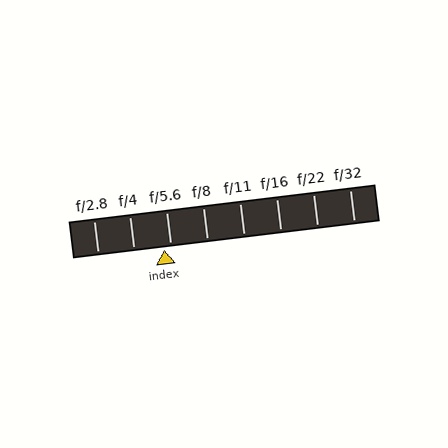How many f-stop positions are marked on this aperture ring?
There are 8 f-stop positions marked.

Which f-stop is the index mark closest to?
The index mark is closest to f/5.6.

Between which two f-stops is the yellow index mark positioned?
The index mark is between f/4 and f/5.6.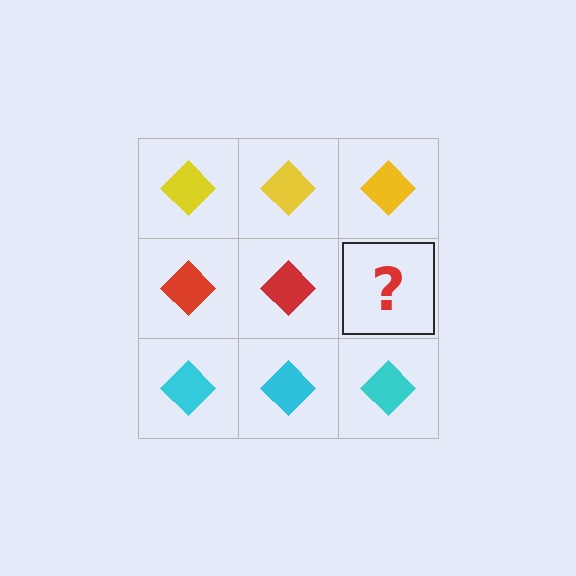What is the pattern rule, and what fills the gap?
The rule is that each row has a consistent color. The gap should be filled with a red diamond.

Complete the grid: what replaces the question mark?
The question mark should be replaced with a red diamond.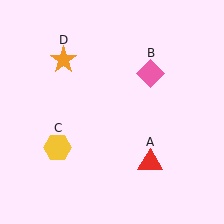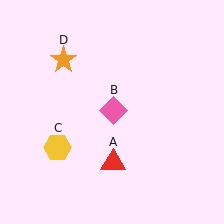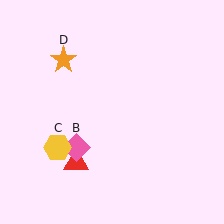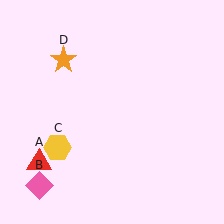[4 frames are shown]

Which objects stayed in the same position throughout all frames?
Yellow hexagon (object C) and orange star (object D) remained stationary.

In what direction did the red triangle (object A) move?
The red triangle (object A) moved left.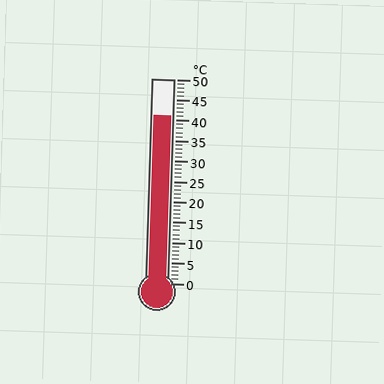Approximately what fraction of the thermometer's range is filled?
The thermometer is filled to approximately 80% of its range.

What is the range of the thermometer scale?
The thermometer scale ranges from 0°C to 50°C.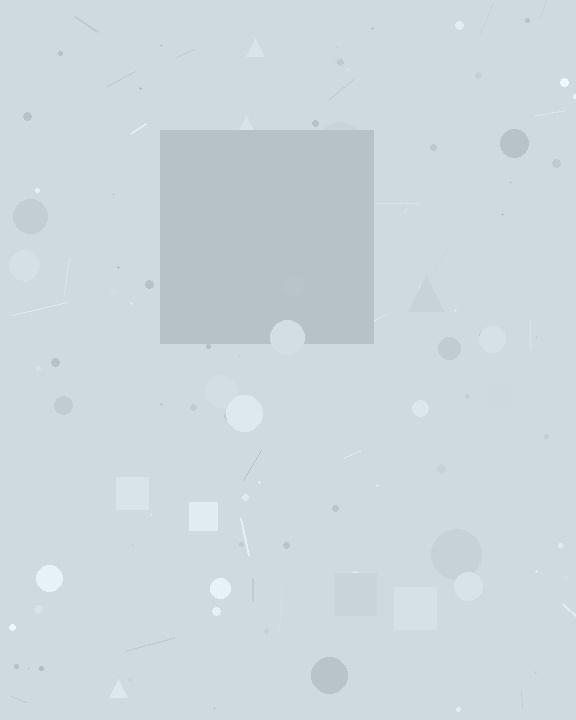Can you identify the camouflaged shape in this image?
The camouflaged shape is a square.